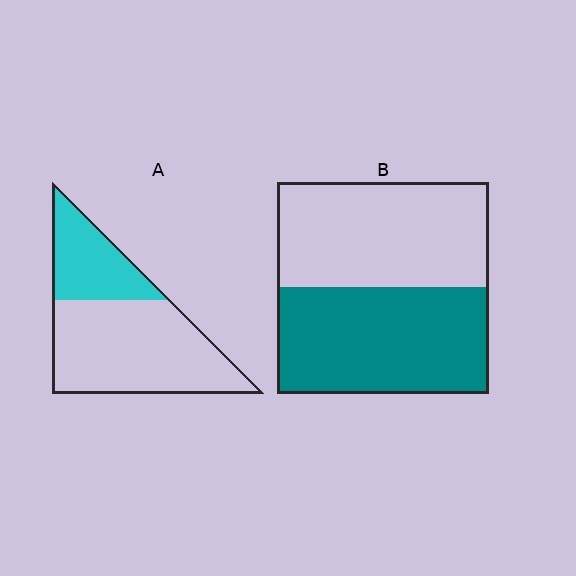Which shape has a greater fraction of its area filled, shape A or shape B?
Shape B.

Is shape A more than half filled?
No.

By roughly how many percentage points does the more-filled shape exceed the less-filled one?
By roughly 20 percentage points (B over A).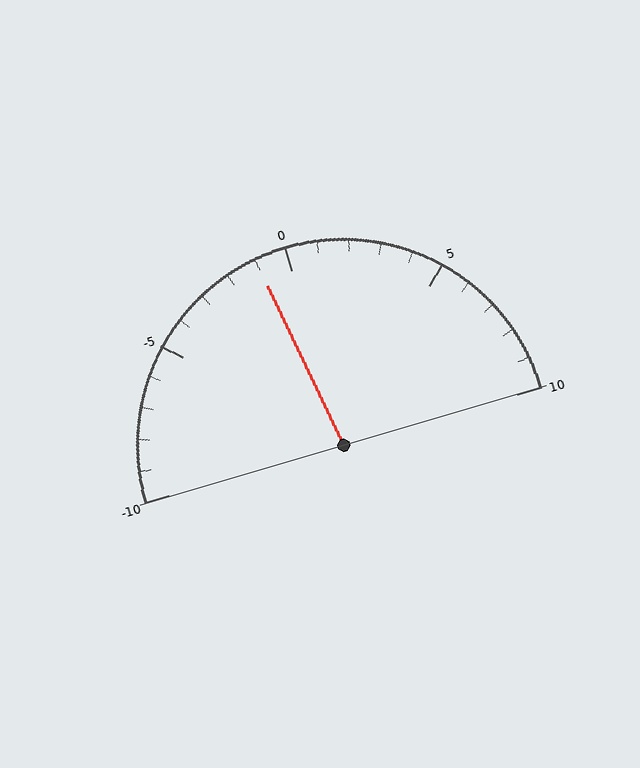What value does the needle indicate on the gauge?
The needle indicates approximately -1.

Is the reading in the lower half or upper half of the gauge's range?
The reading is in the lower half of the range (-10 to 10).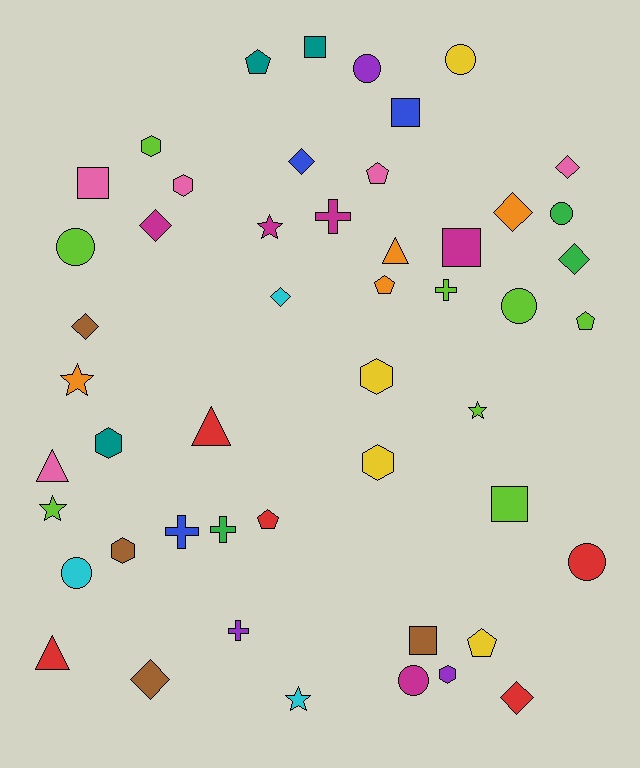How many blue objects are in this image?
There are 3 blue objects.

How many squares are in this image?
There are 6 squares.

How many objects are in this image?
There are 50 objects.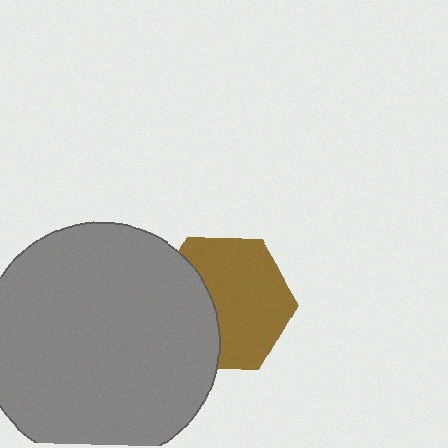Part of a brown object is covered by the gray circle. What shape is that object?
It is a hexagon.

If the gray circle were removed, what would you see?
You would see the complete brown hexagon.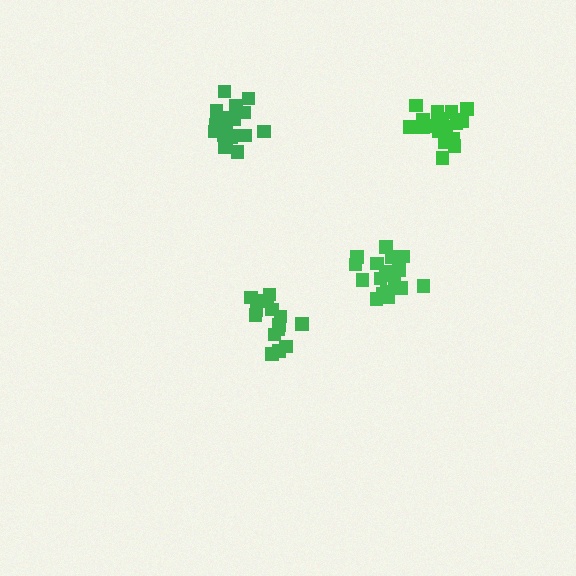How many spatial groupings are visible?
There are 4 spatial groupings.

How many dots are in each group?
Group 1: 21 dots, Group 2: 15 dots, Group 3: 21 dots, Group 4: 21 dots (78 total).